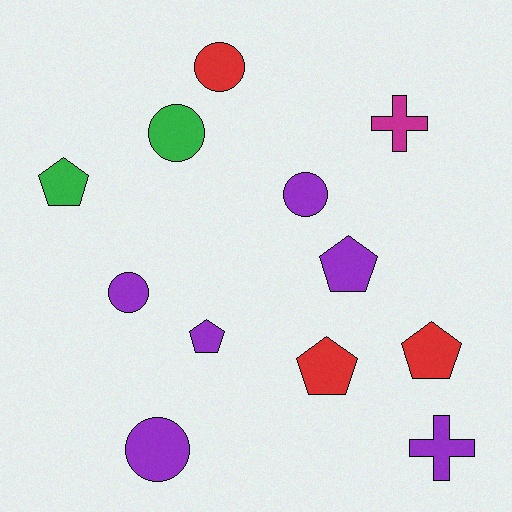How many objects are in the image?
There are 12 objects.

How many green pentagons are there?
There is 1 green pentagon.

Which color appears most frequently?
Purple, with 6 objects.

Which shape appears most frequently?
Circle, with 5 objects.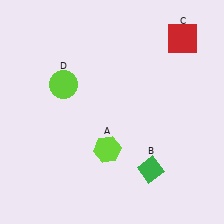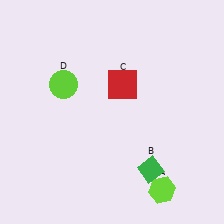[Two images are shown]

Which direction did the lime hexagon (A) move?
The lime hexagon (A) moved right.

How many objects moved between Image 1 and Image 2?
2 objects moved between the two images.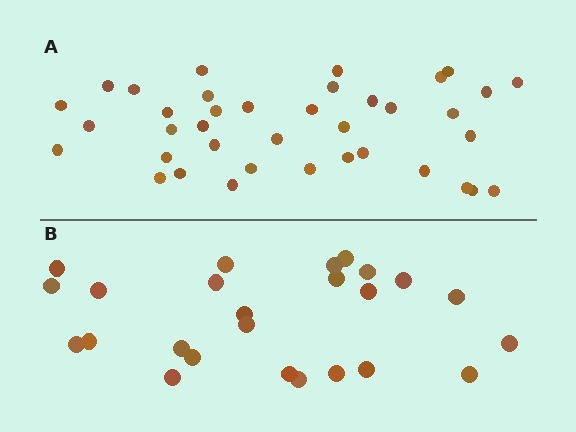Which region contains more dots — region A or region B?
Region A (the top region) has more dots.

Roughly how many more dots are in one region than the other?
Region A has approximately 15 more dots than region B.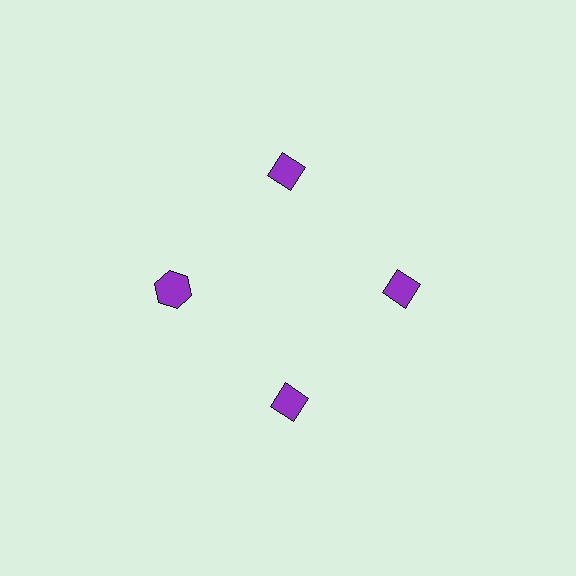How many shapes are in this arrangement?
There are 4 shapes arranged in a ring pattern.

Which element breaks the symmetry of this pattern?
The purple hexagon at roughly the 9 o'clock position breaks the symmetry. All other shapes are purple diamonds.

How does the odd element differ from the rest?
It has a different shape: hexagon instead of diamond.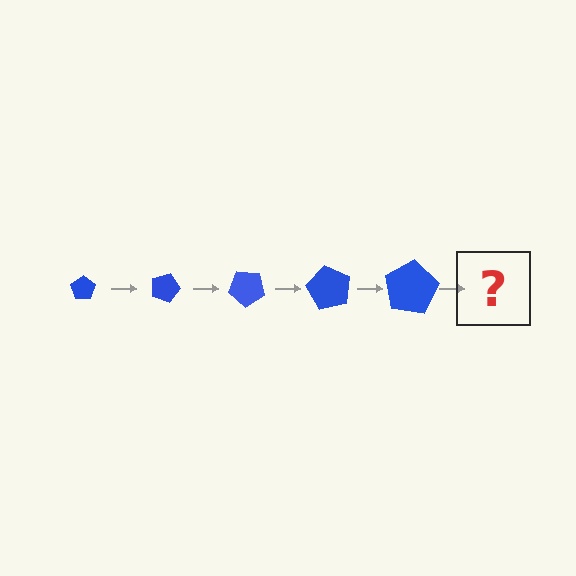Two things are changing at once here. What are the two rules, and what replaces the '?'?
The two rules are that the pentagon grows larger each step and it rotates 20 degrees each step. The '?' should be a pentagon, larger than the previous one and rotated 100 degrees from the start.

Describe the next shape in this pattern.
It should be a pentagon, larger than the previous one and rotated 100 degrees from the start.